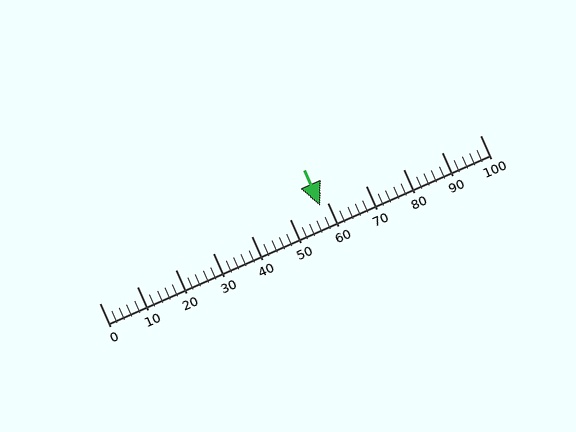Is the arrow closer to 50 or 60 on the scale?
The arrow is closer to 60.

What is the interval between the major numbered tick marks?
The major tick marks are spaced 10 units apart.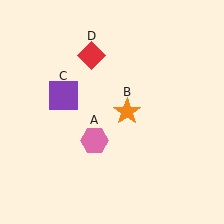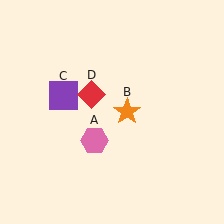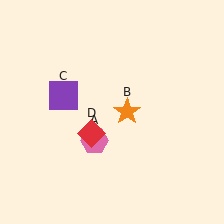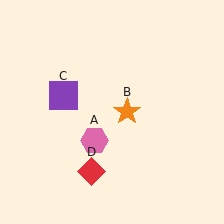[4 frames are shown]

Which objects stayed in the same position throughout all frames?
Pink hexagon (object A) and orange star (object B) and purple square (object C) remained stationary.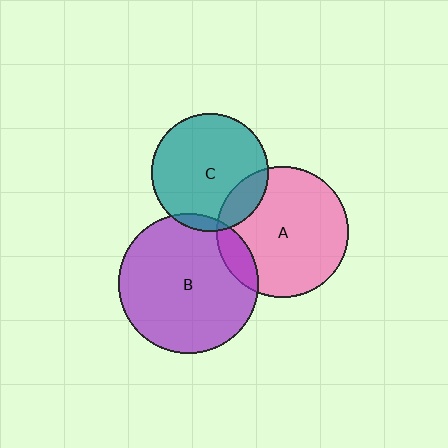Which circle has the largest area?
Circle B (purple).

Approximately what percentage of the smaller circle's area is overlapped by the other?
Approximately 15%.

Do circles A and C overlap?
Yes.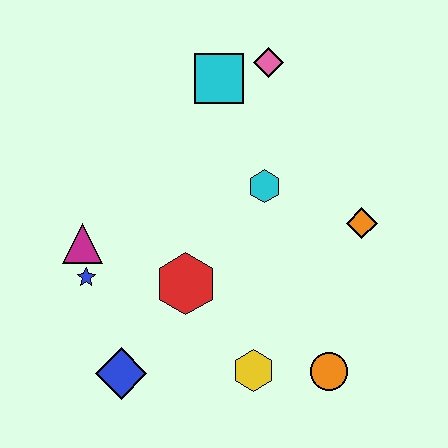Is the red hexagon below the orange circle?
No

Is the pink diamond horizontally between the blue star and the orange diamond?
Yes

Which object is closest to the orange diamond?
The cyan hexagon is closest to the orange diamond.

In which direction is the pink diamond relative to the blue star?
The pink diamond is above the blue star.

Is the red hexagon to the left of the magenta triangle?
No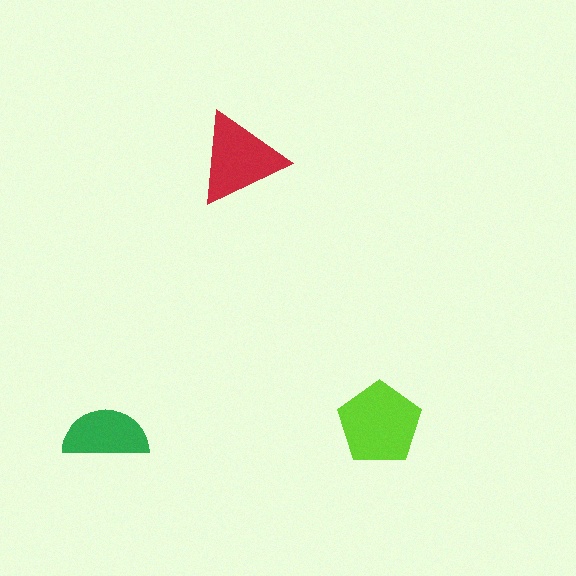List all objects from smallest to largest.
The green semicircle, the red triangle, the lime pentagon.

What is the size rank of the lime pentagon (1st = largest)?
1st.